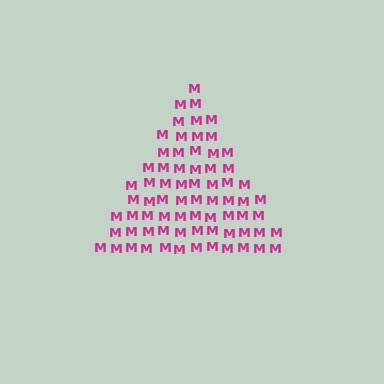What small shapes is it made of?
It is made of small letter M's.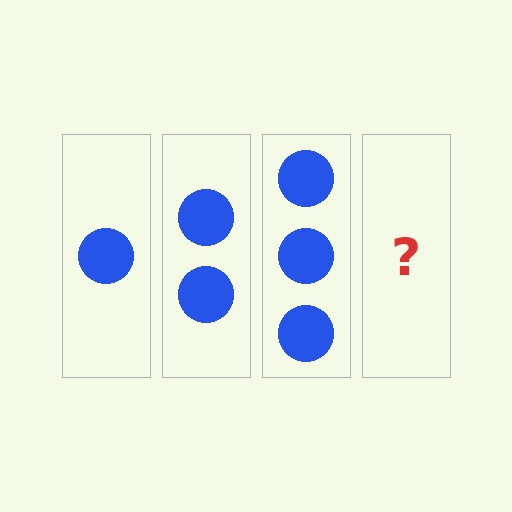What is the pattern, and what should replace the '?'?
The pattern is that each step adds one more circle. The '?' should be 4 circles.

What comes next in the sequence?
The next element should be 4 circles.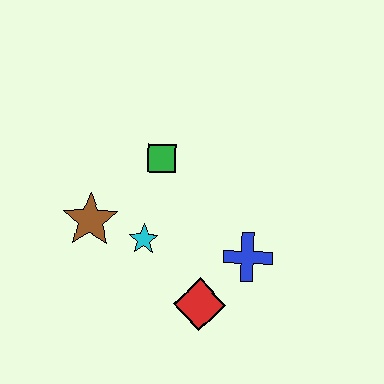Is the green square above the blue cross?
Yes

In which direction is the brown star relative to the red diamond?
The brown star is to the left of the red diamond.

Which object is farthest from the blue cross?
The brown star is farthest from the blue cross.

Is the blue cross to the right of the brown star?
Yes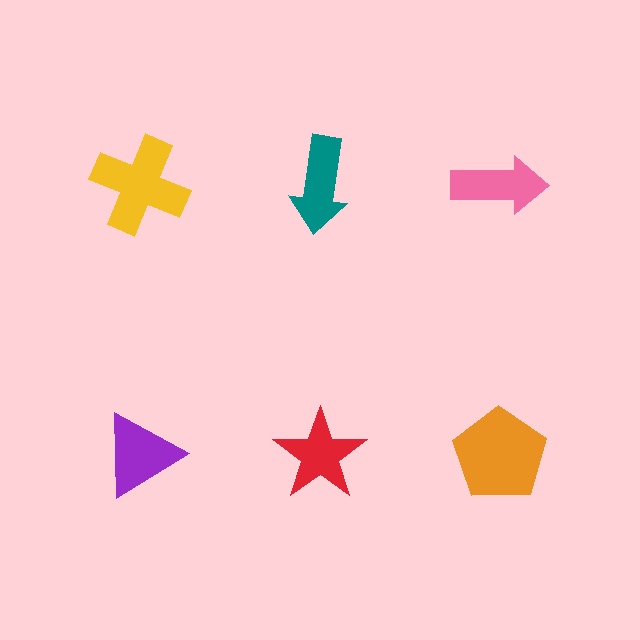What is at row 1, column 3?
A pink arrow.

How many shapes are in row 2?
3 shapes.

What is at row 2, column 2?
A red star.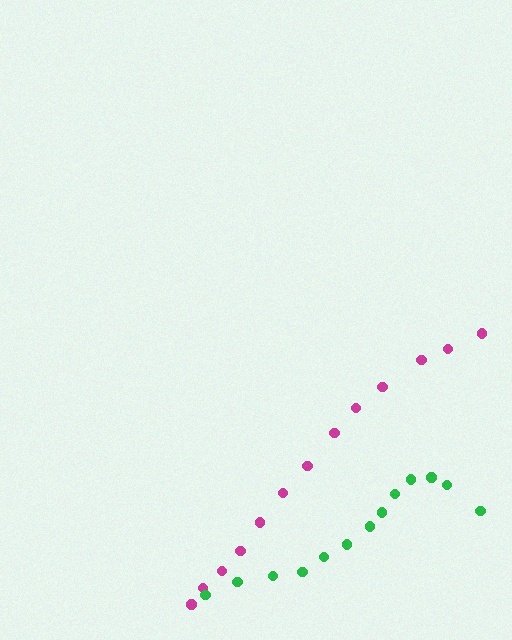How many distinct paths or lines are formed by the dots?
There are 2 distinct paths.